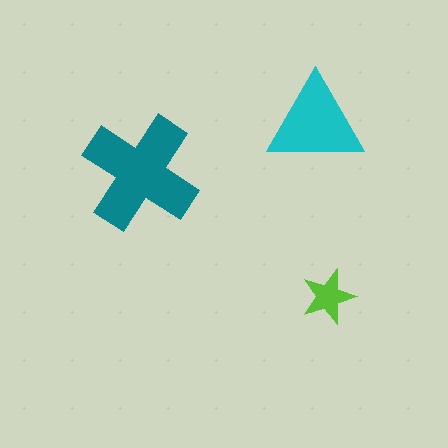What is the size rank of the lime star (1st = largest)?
3rd.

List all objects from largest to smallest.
The teal cross, the cyan triangle, the lime star.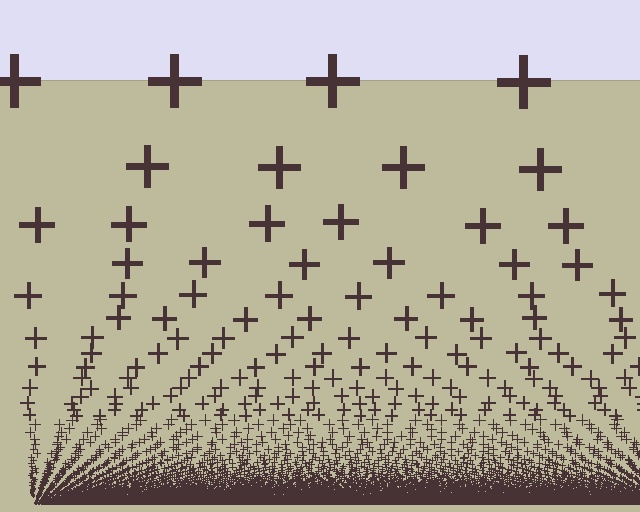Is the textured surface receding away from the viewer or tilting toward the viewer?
The surface appears to tilt toward the viewer. Texture elements get larger and sparser toward the top.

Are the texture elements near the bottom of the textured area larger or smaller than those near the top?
Smaller. The gradient is inverted — elements near the bottom are smaller and denser.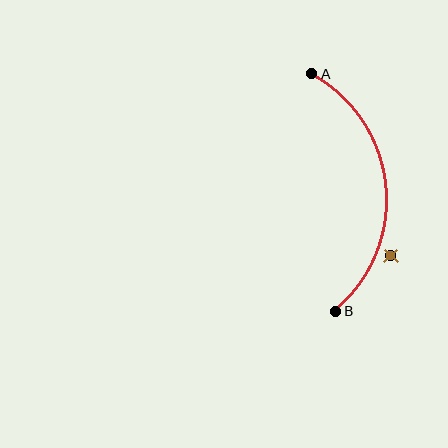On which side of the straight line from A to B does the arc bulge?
The arc bulges to the right of the straight line connecting A and B.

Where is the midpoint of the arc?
The arc midpoint is the point on the curve farthest from the straight line joining A and B. It sits to the right of that line.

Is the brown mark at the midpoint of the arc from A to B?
No — the brown mark does not lie on the arc at all. It sits slightly outside the curve.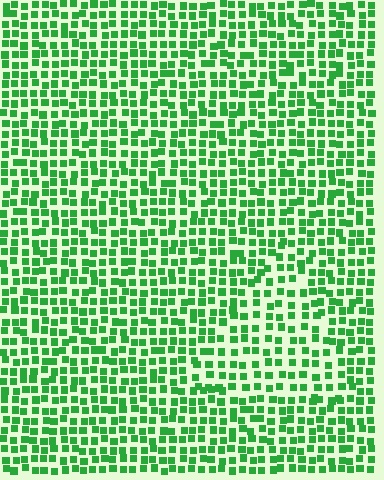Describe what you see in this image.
The image contains small green elements arranged at two different densities. A triangle-shaped region is visible where the elements are less densely packed than the surrounding area.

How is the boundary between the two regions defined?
The boundary is defined by a change in element density (approximately 1.5x ratio). All elements are the same color, size, and shape.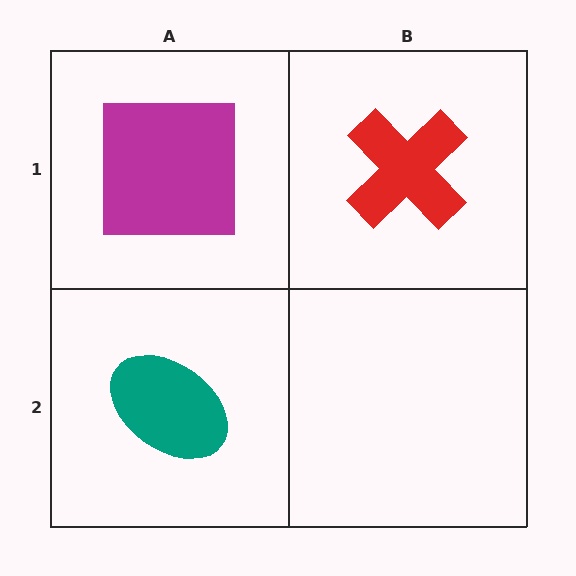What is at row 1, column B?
A red cross.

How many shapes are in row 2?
1 shape.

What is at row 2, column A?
A teal ellipse.